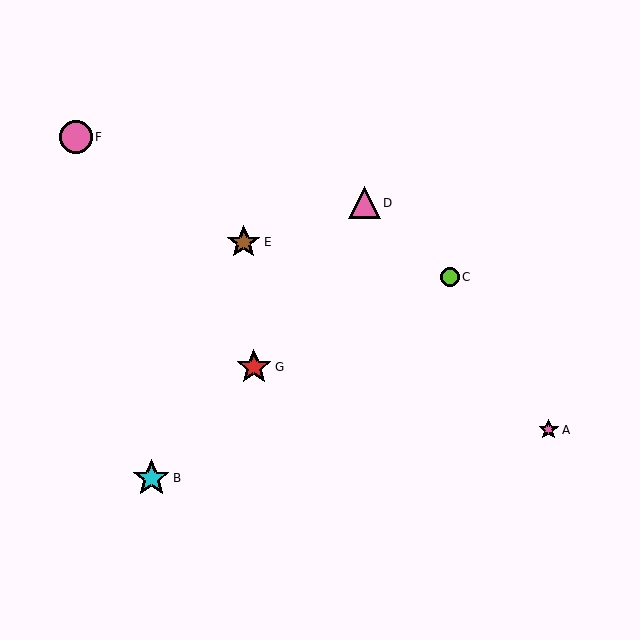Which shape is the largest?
The cyan star (labeled B) is the largest.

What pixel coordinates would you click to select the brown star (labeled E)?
Click at (244, 242) to select the brown star E.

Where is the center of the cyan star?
The center of the cyan star is at (151, 478).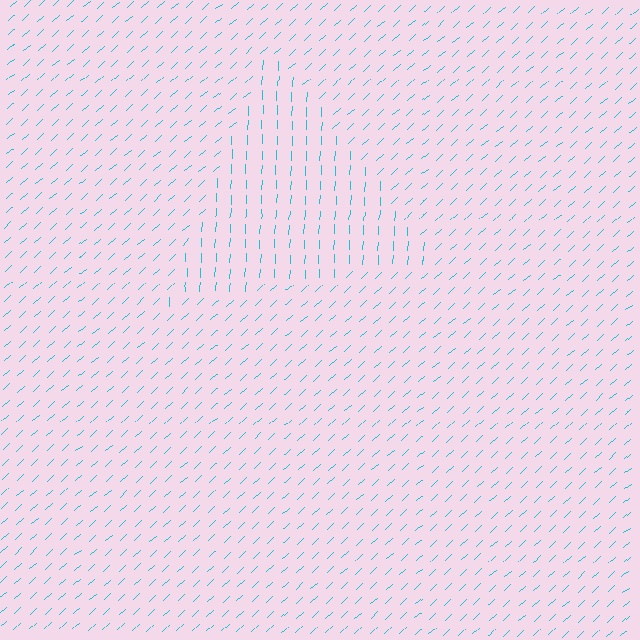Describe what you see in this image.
The image is filled with small cyan line segments. A triangle region in the image has lines oriented differently from the surrounding lines, creating a visible texture boundary.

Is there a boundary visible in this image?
Yes, there is a texture boundary formed by a change in line orientation.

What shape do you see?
I see a triangle.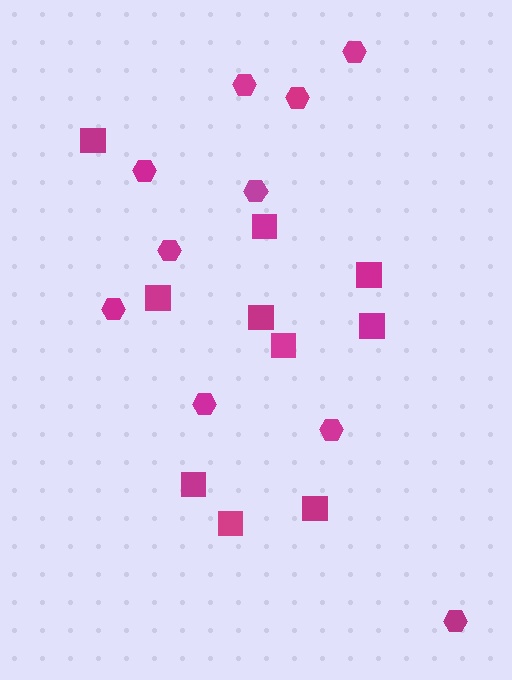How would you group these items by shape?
There are 2 groups: one group of squares (10) and one group of hexagons (10).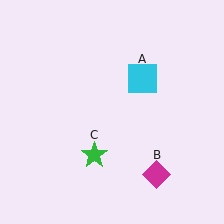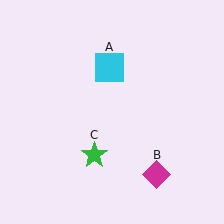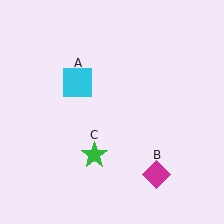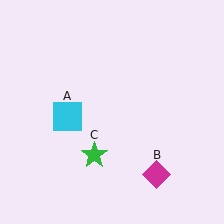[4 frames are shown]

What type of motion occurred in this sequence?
The cyan square (object A) rotated counterclockwise around the center of the scene.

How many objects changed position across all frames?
1 object changed position: cyan square (object A).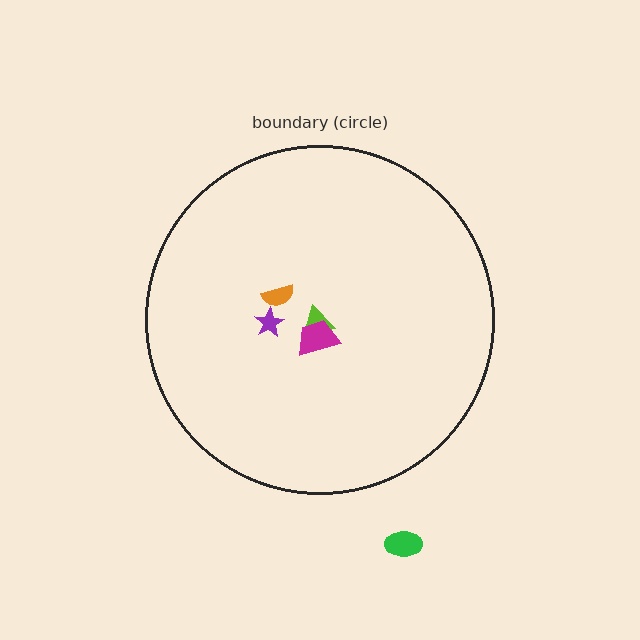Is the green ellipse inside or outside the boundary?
Outside.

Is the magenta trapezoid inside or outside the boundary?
Inside.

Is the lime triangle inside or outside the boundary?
Inside.